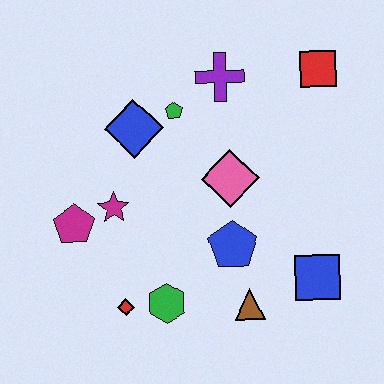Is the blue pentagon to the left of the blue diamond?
No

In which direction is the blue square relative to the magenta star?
The blue square is to the right of the magenta star.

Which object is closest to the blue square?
The brown triangle is closest to the blue square.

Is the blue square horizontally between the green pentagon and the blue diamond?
No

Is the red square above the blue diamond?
Yes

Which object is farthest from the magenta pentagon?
The red square is farthest from the magenta pentagon.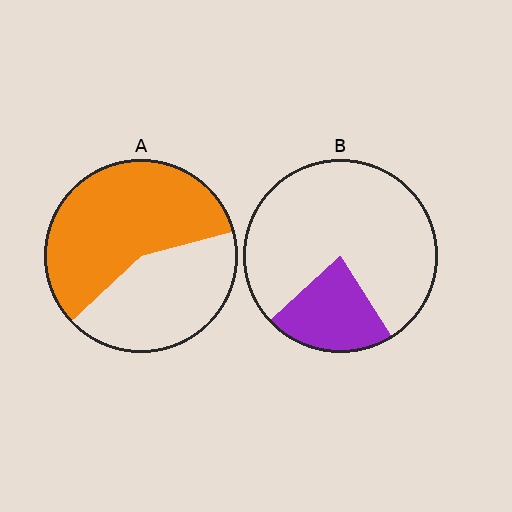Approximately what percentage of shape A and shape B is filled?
A is approximately 60% and B is approximately 20%.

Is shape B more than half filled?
No.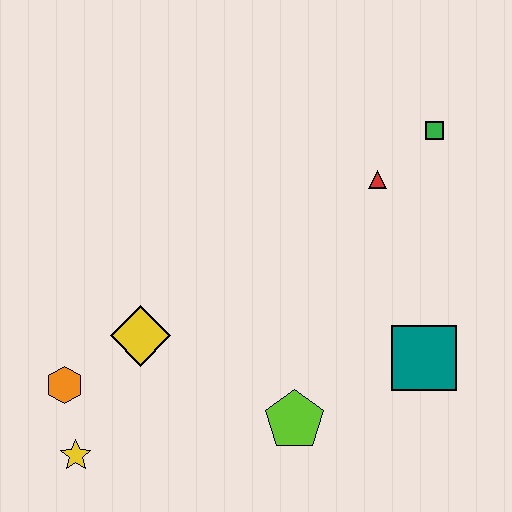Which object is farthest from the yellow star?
The green square is farthest from the yellow star.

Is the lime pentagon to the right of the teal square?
No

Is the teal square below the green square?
Yes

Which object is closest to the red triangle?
The green square is closest to the red triangle.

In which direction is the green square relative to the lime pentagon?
The green square is above the lime pentagon.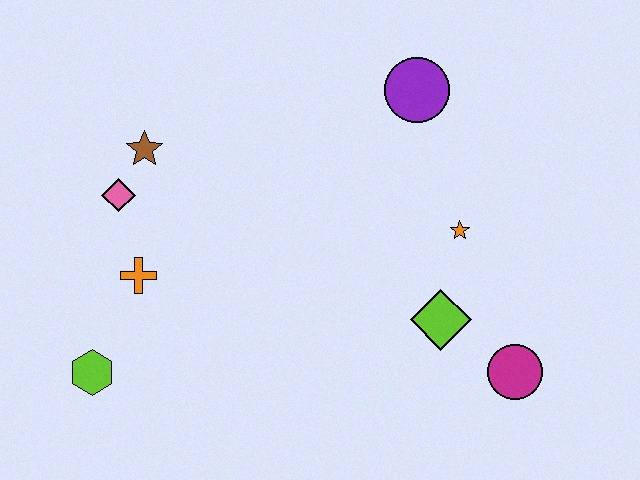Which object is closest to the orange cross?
The pink diamond is closest to the orange cross.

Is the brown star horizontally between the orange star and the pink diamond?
Yes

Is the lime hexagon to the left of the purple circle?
Yes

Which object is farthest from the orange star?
The lime hexagon is farthest from the orange star.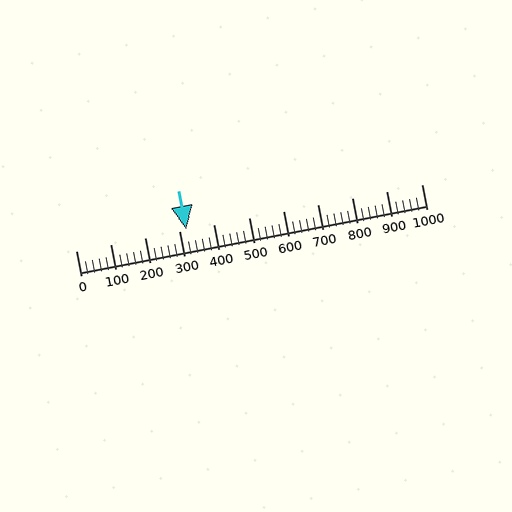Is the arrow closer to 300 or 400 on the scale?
The arrow is closer to 300.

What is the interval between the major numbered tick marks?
The major tick marks are spaced 100 units apart.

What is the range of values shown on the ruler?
The ruler shows values from 0 to 1000.